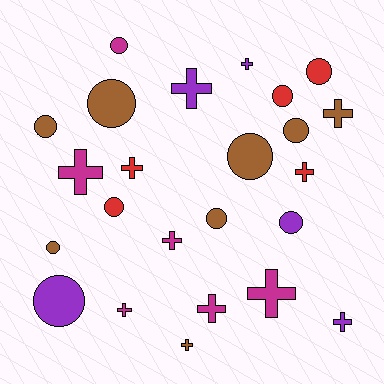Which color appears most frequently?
Brown, with 8 objects.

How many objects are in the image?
There are 24 objects.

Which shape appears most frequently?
Circle, with 12 objects.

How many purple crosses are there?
There are 3 purple crosses.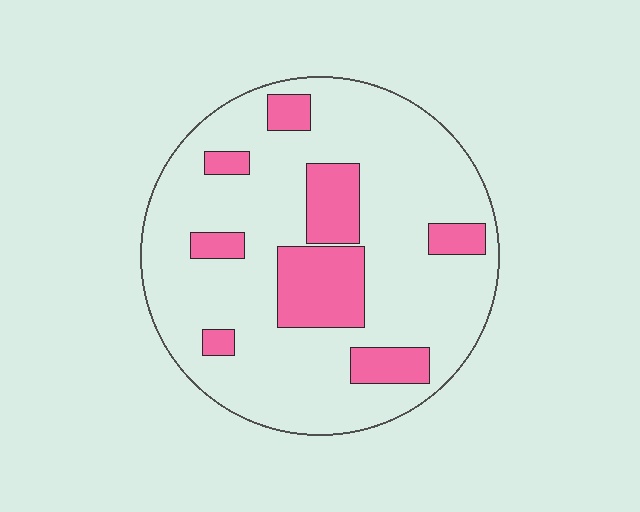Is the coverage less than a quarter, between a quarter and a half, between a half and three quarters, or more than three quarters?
Less than a quarter.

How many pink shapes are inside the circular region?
8.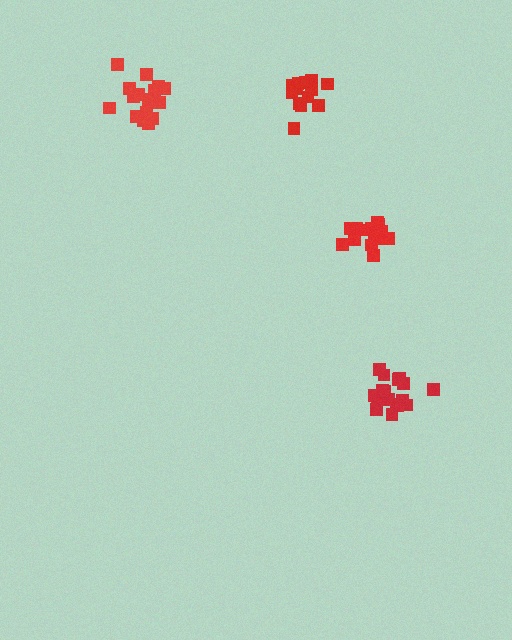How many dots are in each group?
Group 1: 14 dots, Group 2: 14 dots, Group 3: 17 dots, Group 4: 16 dots (61 total).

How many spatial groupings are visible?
There are 4 spatial groupings.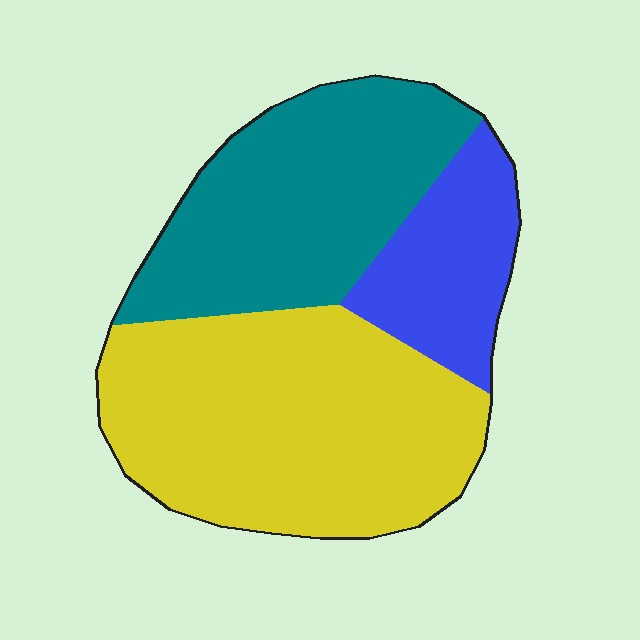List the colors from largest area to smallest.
From largest to smallest: yellow, teal, blue.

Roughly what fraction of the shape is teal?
Teal takes up about one third (1/3) of the shape.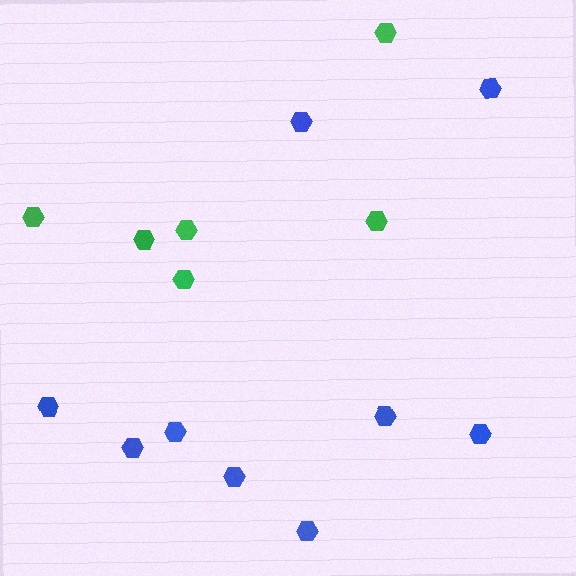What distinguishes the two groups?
There are 2 groups: one group of green hexagons (6) and one group of blue hexagons (9).